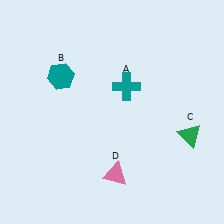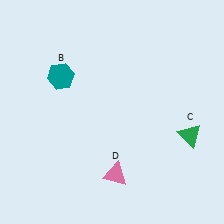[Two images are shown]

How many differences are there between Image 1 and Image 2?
There is 1 difference between the two images.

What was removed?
The teal cross (A) was removed in Image 2.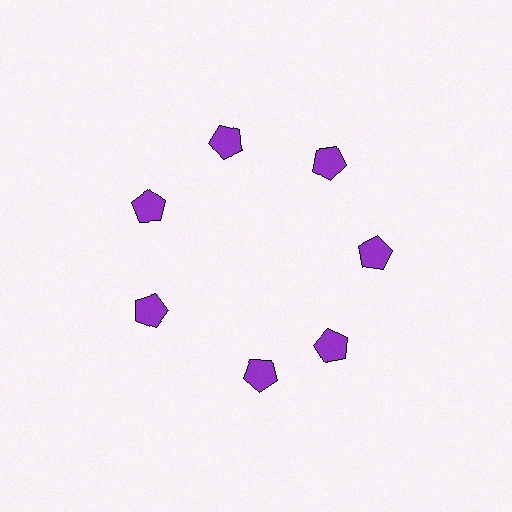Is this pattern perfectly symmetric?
No. The 7 purple pentagons are arranged in a ring, but one element near the 6 o'clock position is rotated out of alignment along the ring, breaking the 7-fold rotational symmetry.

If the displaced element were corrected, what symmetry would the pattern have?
It would have 7-fold rotational symmetry — the pattern would map onto itself every 51 degrees.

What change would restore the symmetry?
The symmetry would be restored by rotating it back into even spacing with its neighbors so that all 7 pentagons sit at equal angles and equal distance from the center.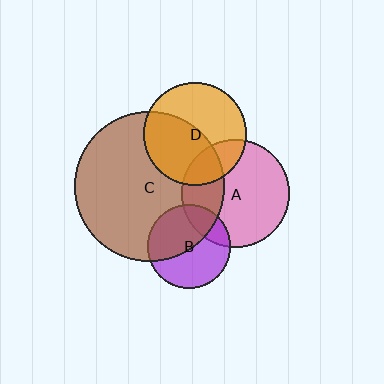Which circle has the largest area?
Circle C (brown).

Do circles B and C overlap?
Yes.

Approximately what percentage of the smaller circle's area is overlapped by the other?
Approximately 50%.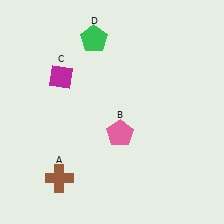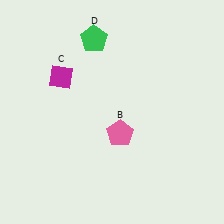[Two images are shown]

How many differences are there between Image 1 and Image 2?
There is 1 difference between the two images.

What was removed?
The brown cross (A) was removed in Image 2.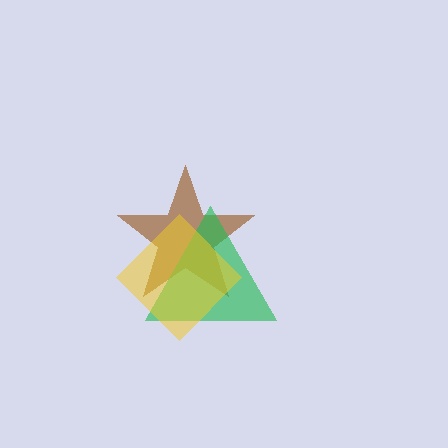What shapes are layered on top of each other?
The layered shapes are: a brown star, a green triangle, a yellow diamond.